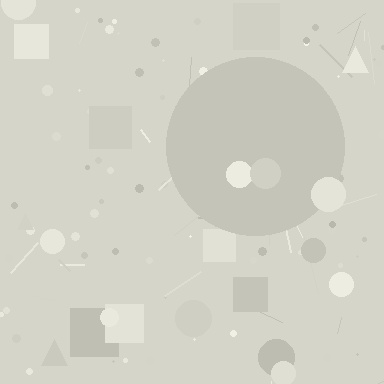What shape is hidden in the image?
A circle is hidden in the image.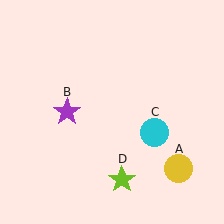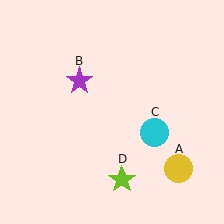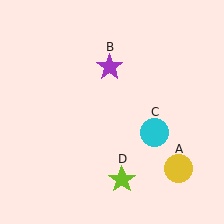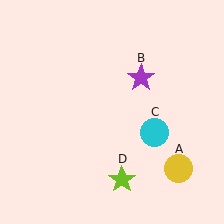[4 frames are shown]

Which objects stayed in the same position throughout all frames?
Yellow circle (object A) and cyan circle (object C) and lime star (object D) remained stationary.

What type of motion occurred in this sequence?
The purple star (object B) rotated clockwise around the center of the scene.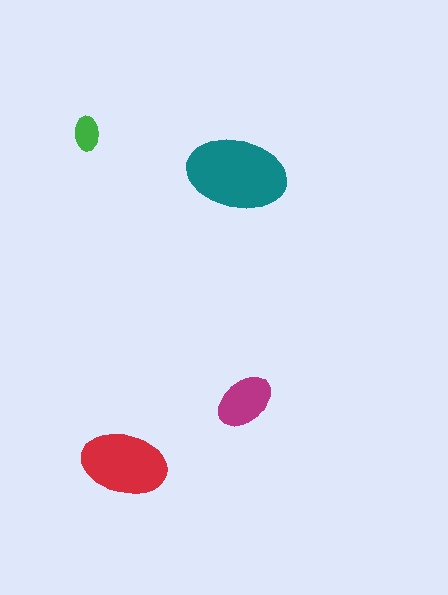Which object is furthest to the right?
The magenta ellipse is rightmost.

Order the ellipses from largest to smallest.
the teal one, the red one, the magenta one, the green one.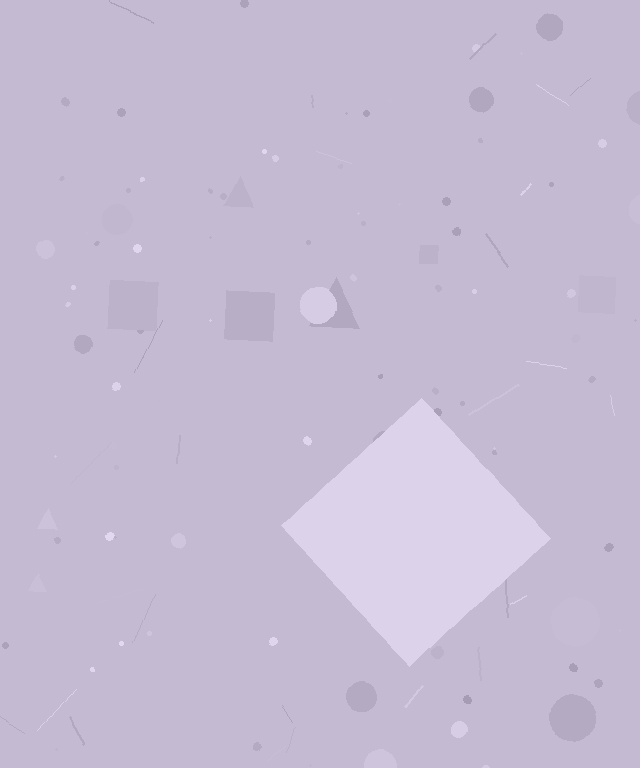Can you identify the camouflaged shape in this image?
The camouflaged shape is a diamond.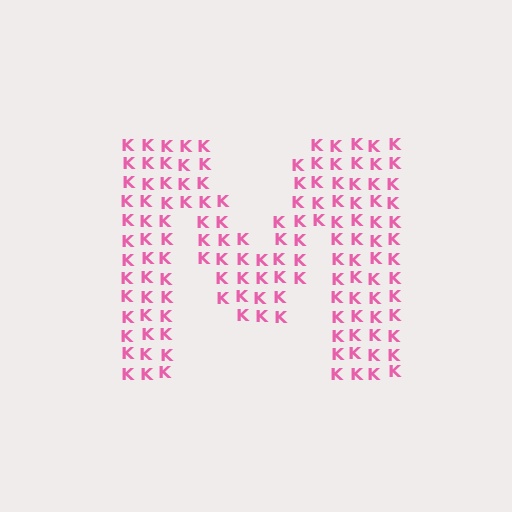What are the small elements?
The small elements are letter K's.